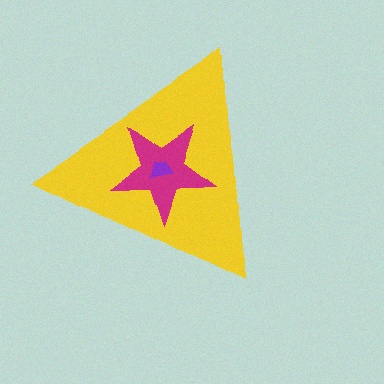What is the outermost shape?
The yellow triangle.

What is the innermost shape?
The purple trapezoid.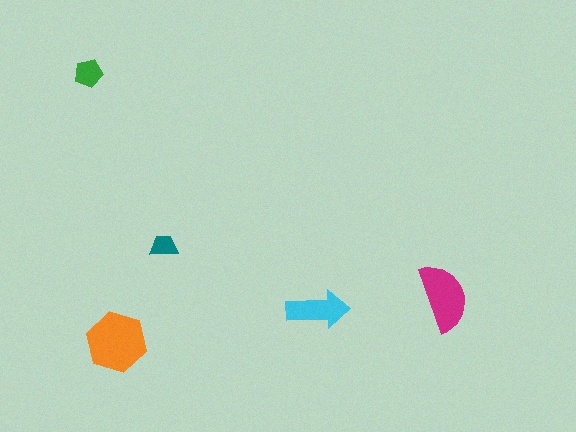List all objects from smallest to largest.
The teal trapezoid, the green pentagon, the cyan arrow, the magenta semicircle, the orange hexagon.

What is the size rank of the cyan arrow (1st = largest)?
3rd.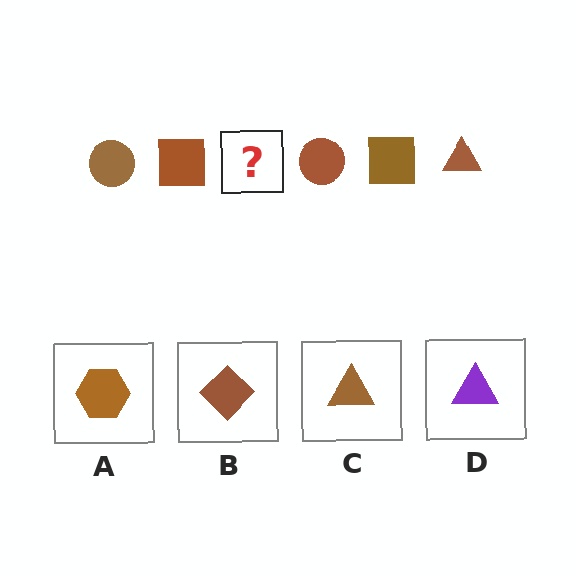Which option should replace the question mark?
Option C.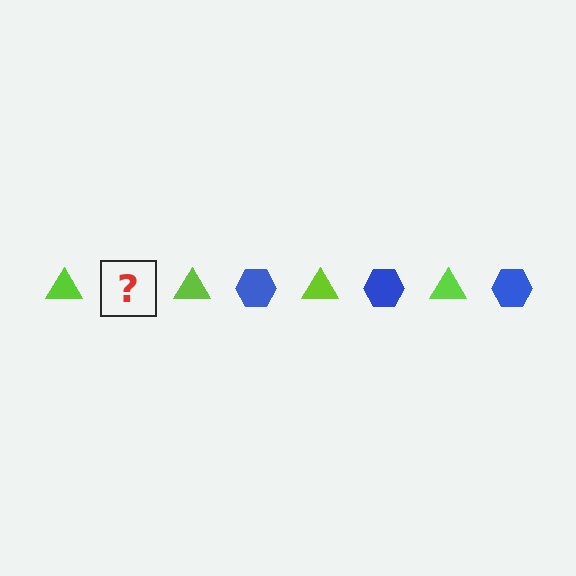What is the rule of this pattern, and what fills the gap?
The rule is that the pattern alternates between lime triangle and blue hexagon. The gap should be filled with a blue hexagon.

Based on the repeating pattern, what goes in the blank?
The blank should be a blue hexagon.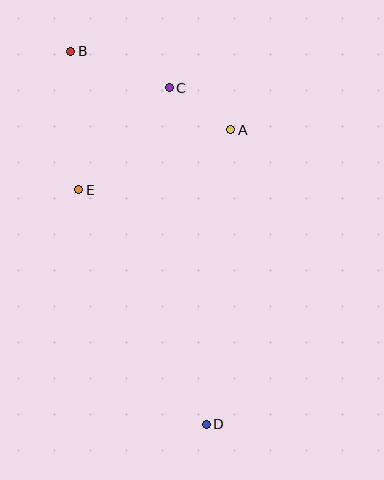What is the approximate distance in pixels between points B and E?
The distance between B and E is approximately 139 pixels.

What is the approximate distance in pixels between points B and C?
The distance between B and C is approximately 105 pixels.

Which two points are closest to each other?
Points A and C are closest to each other.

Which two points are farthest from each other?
Points B and D are farthest from each other.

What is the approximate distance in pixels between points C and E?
The distance between C and E is approximately 136 pixels.